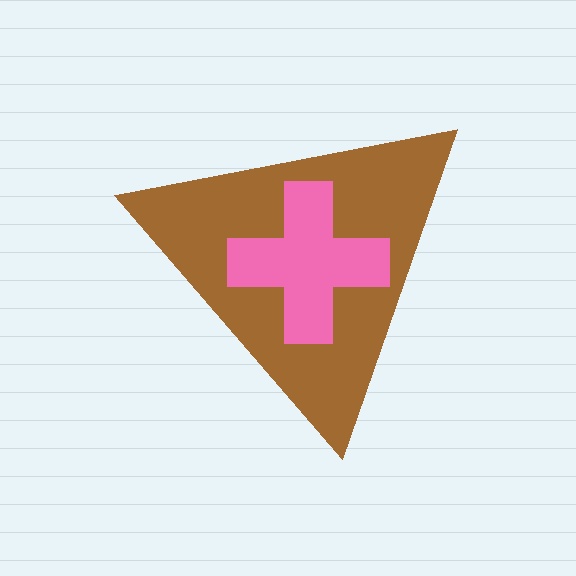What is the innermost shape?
The pink cross.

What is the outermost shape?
The brown triangle.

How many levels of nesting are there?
2.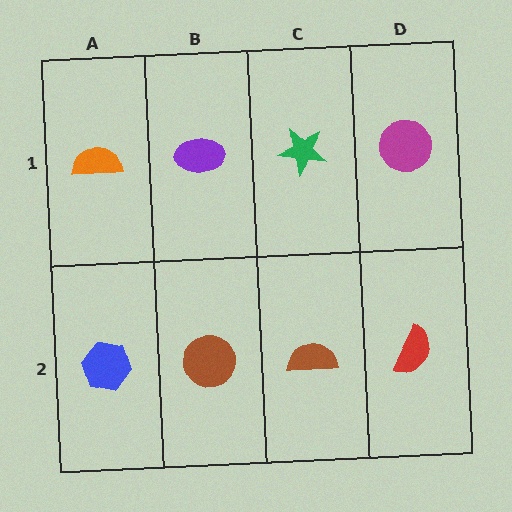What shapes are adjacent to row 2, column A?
An orange semicircle (row 1, column A), a brown circle (row 2, column B).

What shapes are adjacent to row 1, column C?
A brown semicircle (row 2, column C), a purple ellipse (row 1, column B), a magenta circle (row 1, column D).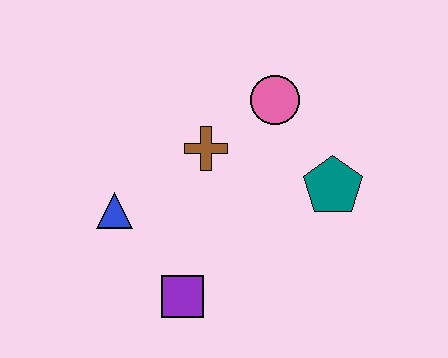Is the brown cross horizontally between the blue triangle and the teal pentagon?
Yes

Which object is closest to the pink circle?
The brown cross is closest to the pink circle.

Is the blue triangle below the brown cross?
Yes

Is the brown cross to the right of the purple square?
Yes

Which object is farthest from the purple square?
The pink circle is farthest from the purple square.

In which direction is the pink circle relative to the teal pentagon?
The pink circle is above the teal pentagon.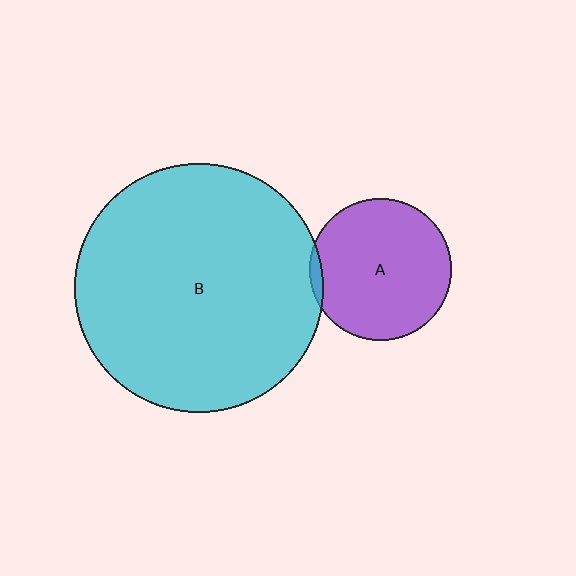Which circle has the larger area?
Circle B (cyan).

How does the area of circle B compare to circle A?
Approximately 3.1 times.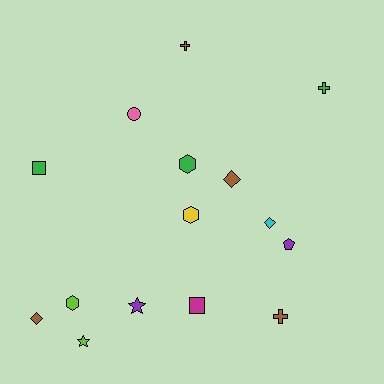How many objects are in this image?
There are 15 objects.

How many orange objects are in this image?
There are no orange objects.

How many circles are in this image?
There is 1 circle.